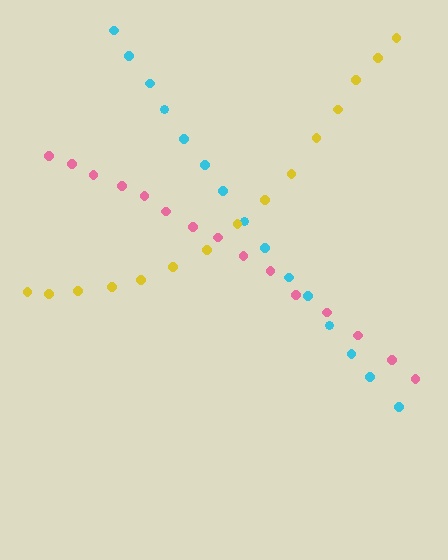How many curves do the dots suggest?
There are 3 distinct paths.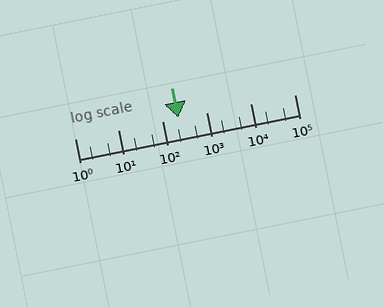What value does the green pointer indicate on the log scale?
The pointer indicates approximately 230.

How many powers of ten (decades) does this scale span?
The scale spans 5 decades, from 1 to 100000.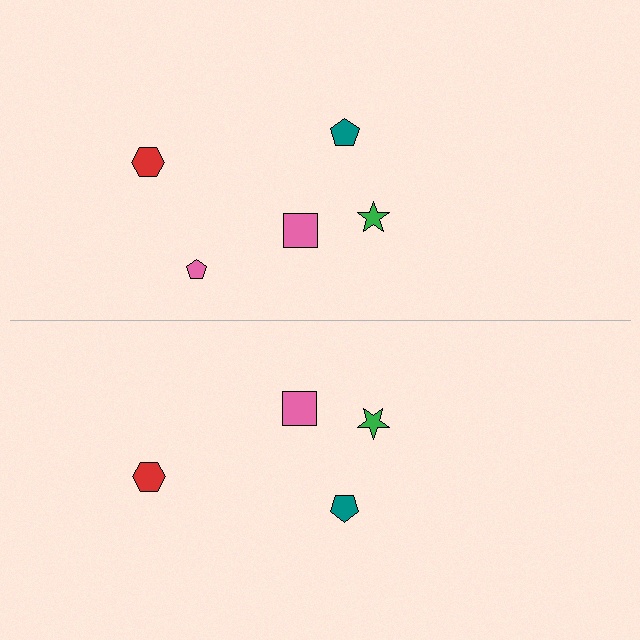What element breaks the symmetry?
A pink pentagon is missing from the bottom side.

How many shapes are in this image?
There are 9 shapes in this image.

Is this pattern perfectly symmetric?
No, the pattern is not perfectly symmetric. A pink pentagon is missing from the bottom side.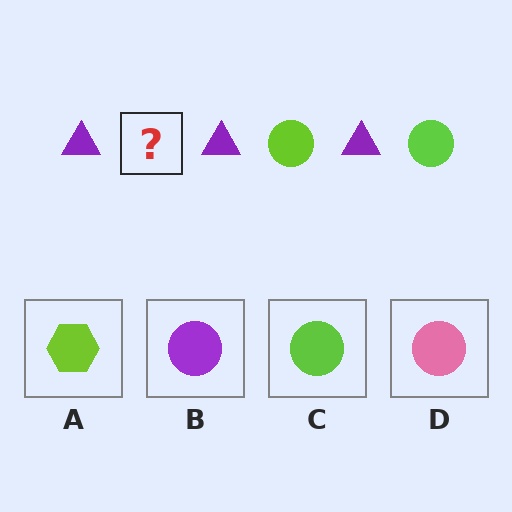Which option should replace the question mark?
Option C.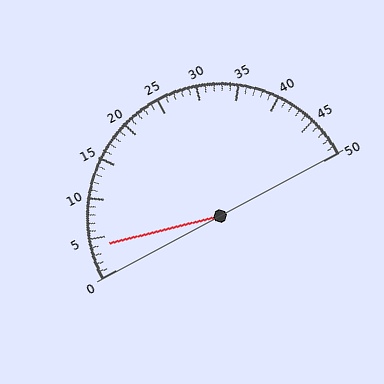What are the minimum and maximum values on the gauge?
The gauge ranges from 0 to 50.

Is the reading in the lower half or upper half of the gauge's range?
The reading is in the lower half of the range (0 to 50).